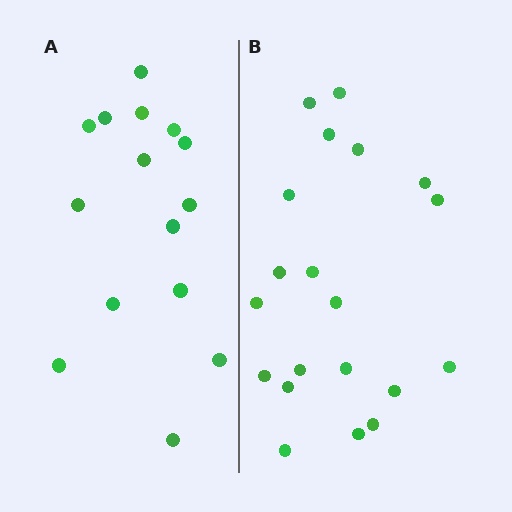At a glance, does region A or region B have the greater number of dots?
Region B (the right region) has more dots.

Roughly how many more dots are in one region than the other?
Region B has about 5 more dots than region A.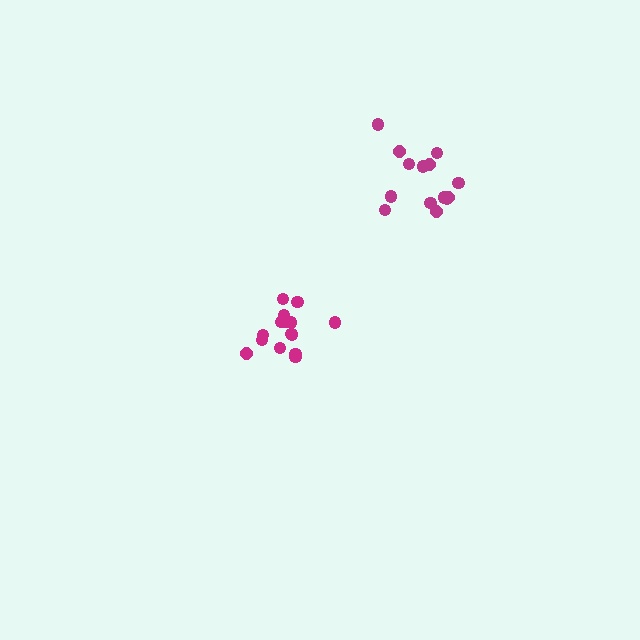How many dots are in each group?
Group 1: 14 dots, Group 2: 15 dots (29 total).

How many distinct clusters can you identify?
There are 2 distinct clusters.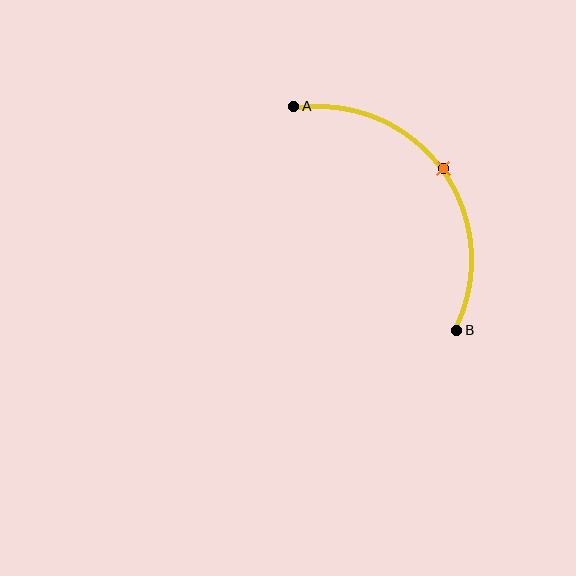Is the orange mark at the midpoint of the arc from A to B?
Yes. The orange mark lies on the arc at equal arc-length from both A and B — it is the arc midpoint.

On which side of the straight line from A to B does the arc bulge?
The arc bulges above and to the right of the straight line connecting A and B.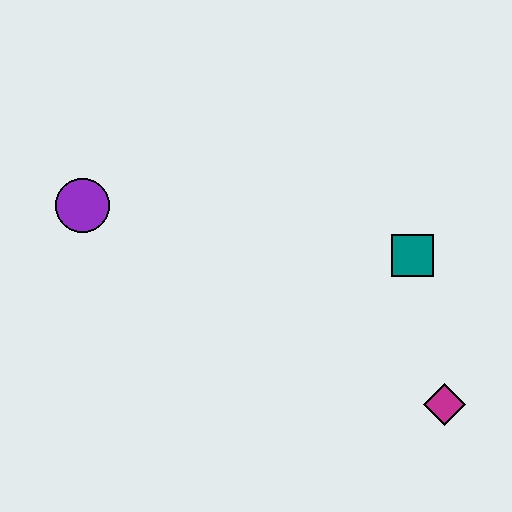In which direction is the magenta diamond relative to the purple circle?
The magenta diamond is to the right of the purple circle.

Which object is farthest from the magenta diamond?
The purple circle is farthest from the magenta diamond.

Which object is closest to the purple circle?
The teal square is closest to the purple circle.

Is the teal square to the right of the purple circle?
Yes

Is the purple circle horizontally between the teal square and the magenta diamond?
No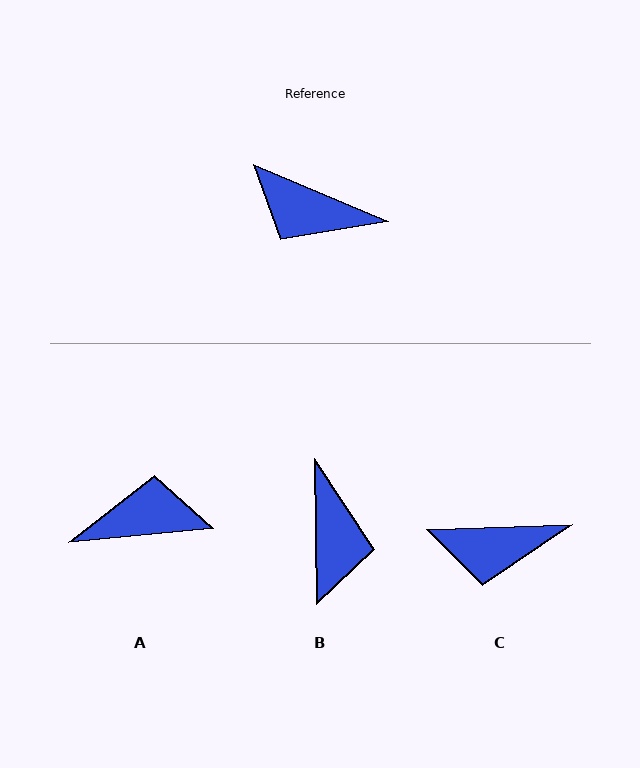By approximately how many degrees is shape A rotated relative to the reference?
Approximately 151 degrees clockwise.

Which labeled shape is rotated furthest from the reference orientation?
A, about 151 degrees away.